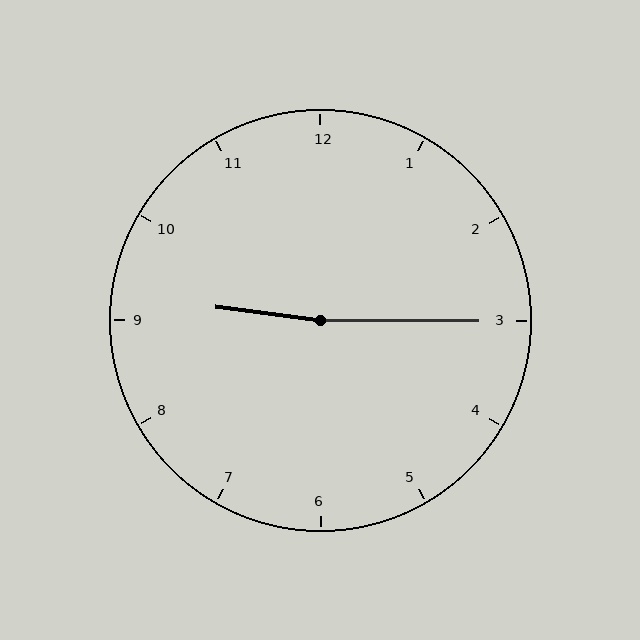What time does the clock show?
9:15.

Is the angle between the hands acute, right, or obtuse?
It is obtuse.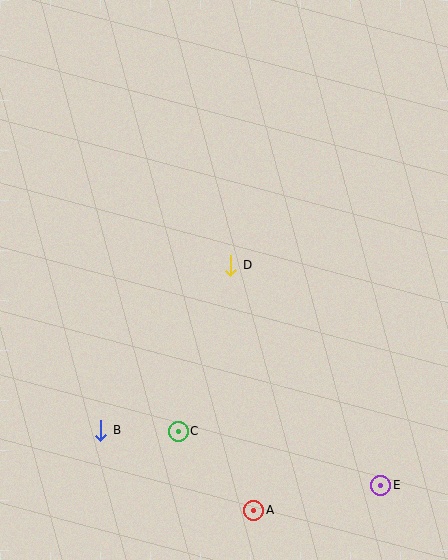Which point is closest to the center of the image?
Point D at (231, 265) is closest to the center.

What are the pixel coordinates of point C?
Point C is at (178, 431).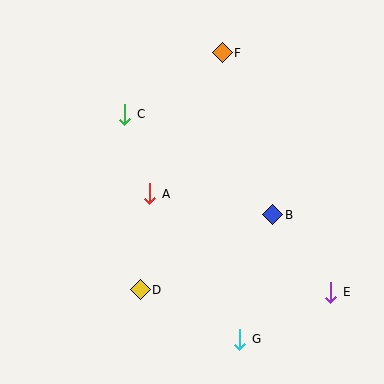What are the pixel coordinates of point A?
Point A is at (150, 194).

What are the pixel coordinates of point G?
Point G is at (240, 339).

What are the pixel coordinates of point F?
Point F is at (222, 53).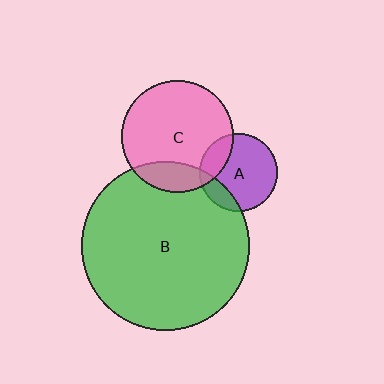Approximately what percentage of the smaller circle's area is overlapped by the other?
Approximately 20%.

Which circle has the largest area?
Circle B (green).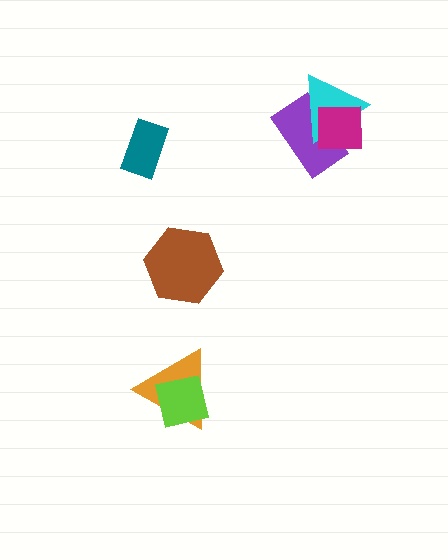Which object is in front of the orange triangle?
The lime square is in front of the orange triangle.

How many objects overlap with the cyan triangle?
2 objects overlap with the cyan triangle.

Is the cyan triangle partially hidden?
Yes, it is partially covered by another shape.